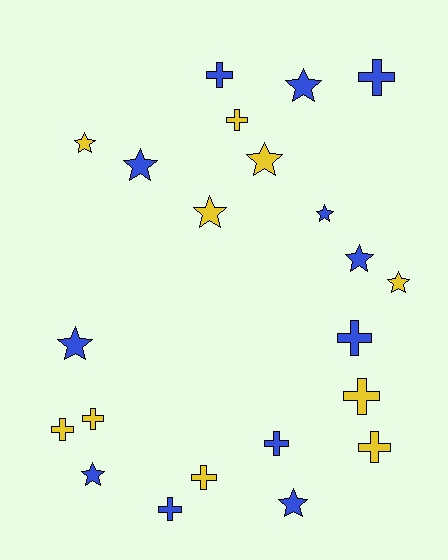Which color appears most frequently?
Blue, with 12 objects.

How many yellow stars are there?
There are 4 yellow stars.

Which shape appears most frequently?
Cross, with 11 objects.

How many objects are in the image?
There are 22 objects.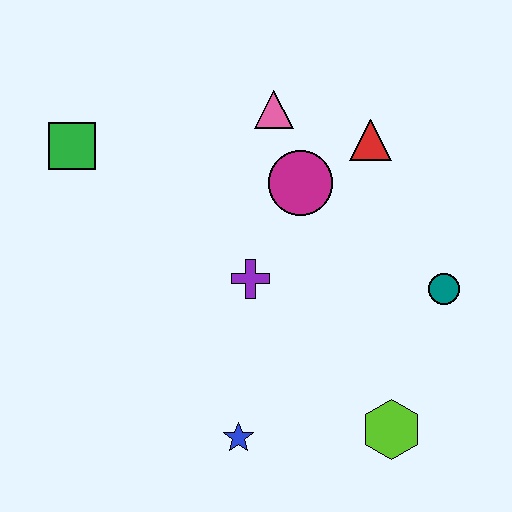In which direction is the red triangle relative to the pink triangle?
The red triangle is to the right of the pink triangle.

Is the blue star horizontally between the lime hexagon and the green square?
Yes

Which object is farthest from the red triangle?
The blue star is farthest from the red triangle.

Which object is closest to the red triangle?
The magenta circle is closest to the red triangle.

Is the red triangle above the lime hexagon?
Yes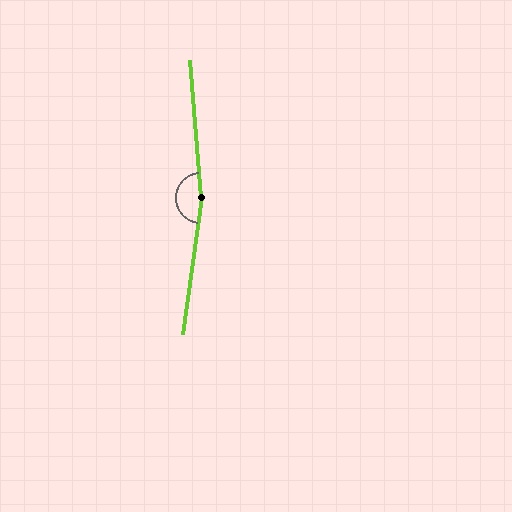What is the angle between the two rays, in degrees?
Approximately 167 degrees.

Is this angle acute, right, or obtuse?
It is obtuse.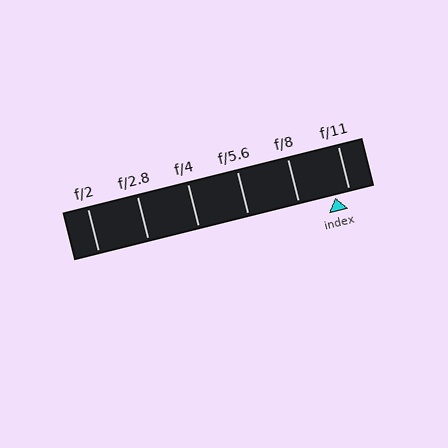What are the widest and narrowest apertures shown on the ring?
The widest aperture shown is f/2 and the narrowest is f/11.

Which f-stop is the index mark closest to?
The index mark is closest to f/11.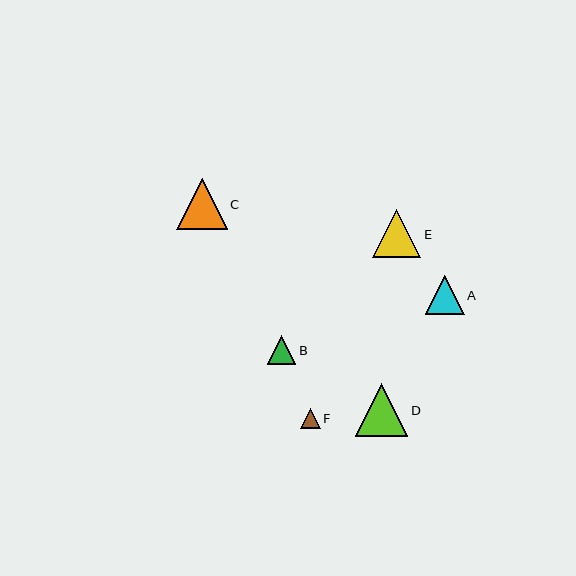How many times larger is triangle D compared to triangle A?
Triangle D is approximately 1.4 times the size of triangle A.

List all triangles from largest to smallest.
From largest to smallest: D, C, E, A, B, F.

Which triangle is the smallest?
Triangle F is the smallest with a size of approximately 20 pixels.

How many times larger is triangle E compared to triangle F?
Triangle E is approximately 2.4 times the size of triangle F.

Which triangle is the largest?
Triangle D is the largest with a size of approximately 53 pixels.